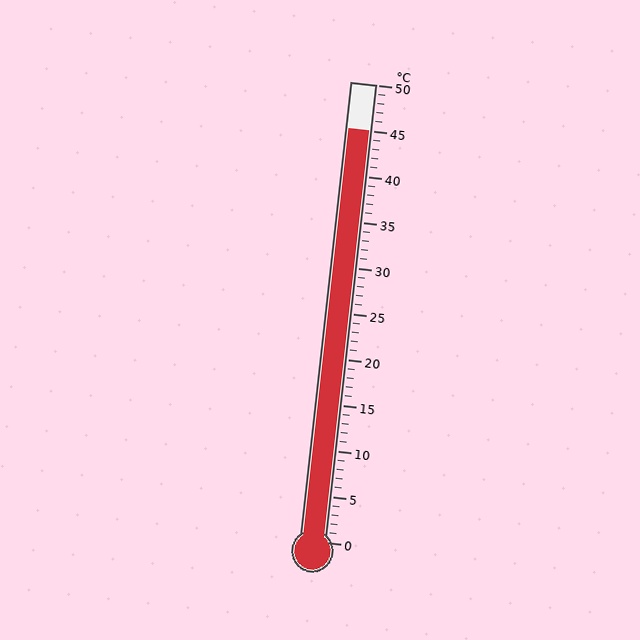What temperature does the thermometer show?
The thermometer shows approximately 45°C.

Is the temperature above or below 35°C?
The temperature is above 35°C.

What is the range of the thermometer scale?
The thermometer scale ranges from 0°C to 50°C.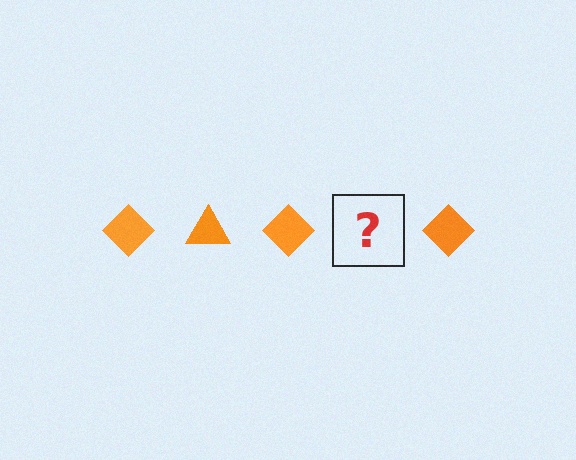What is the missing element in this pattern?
The missing element is an orange triangle.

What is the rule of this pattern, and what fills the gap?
The rule is that the pattern cycles through diamond, triangle shapes in orange. The gap should be filled with an orange triangle.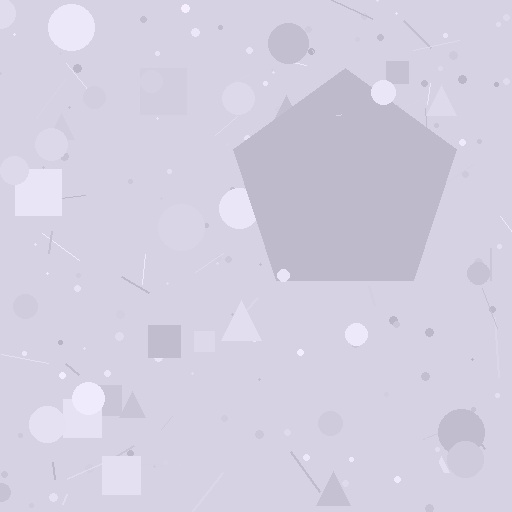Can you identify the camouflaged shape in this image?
The camouflaged shape is a pentagon.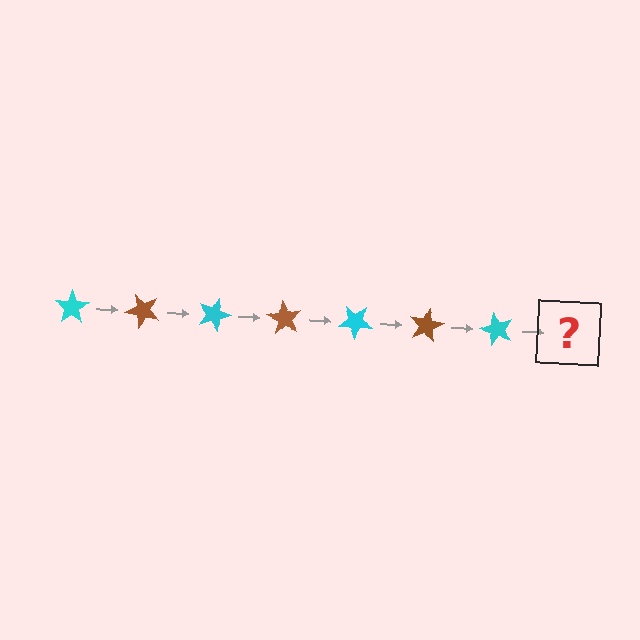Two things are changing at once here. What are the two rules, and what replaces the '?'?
The two rules are that it rotates 45 degrees each step and the color cycles through cyan and brown. The '?' should be a brown star, rotated 315 degrees from the start.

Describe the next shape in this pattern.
It should be a brown star, rotated 315 degrees from the start.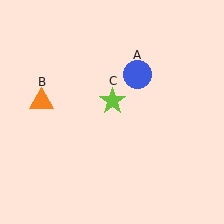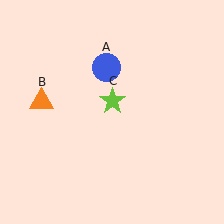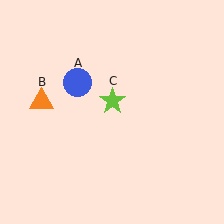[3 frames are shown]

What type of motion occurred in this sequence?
The blue circle (object A) rotated counterclockwise around the center of the scene.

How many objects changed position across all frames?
1 object changed position: blue circle (object A).